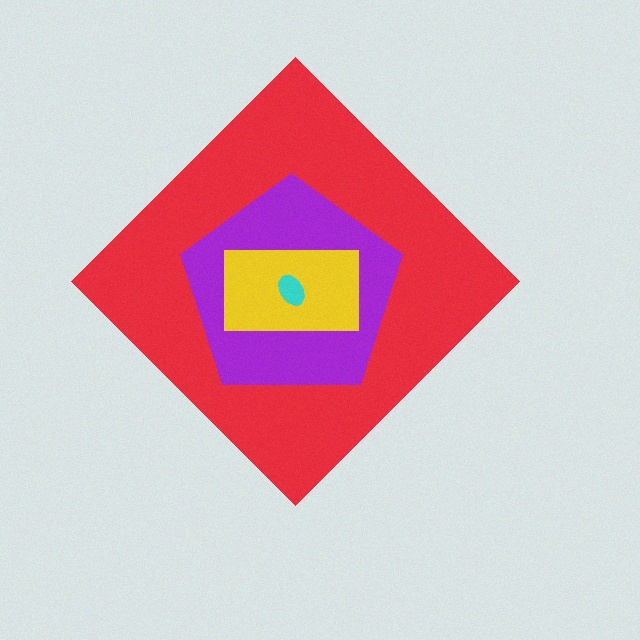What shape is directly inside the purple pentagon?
The yellow rectangle.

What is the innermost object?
The cyan ellipse.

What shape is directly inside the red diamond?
The purple pentagon.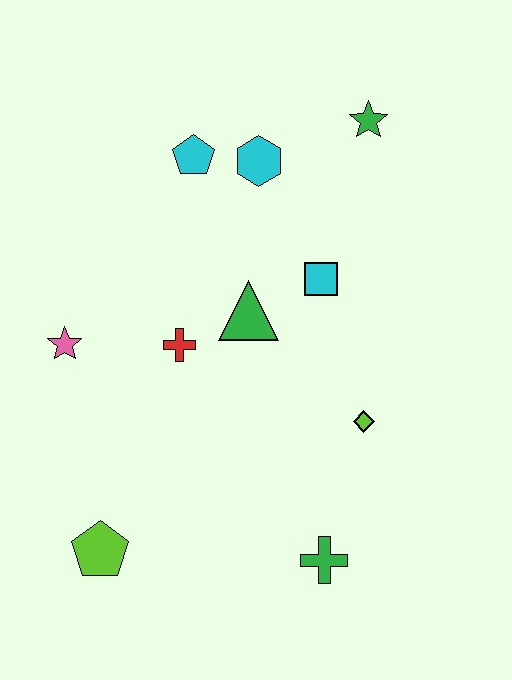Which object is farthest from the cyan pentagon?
The green cross is farthest from the cyan pentagon.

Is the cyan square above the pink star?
Yes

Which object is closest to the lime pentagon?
The pink star is closest to the lime pentagon.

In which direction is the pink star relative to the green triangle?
The pink star is to the left of the green triangle.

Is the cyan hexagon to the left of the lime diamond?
Yes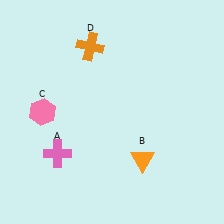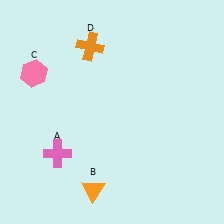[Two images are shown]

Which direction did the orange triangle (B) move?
The orange triangle (B) moved left.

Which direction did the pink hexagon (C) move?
The pink hexagon (C) moved up.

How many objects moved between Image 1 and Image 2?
2 objects moved between the two images.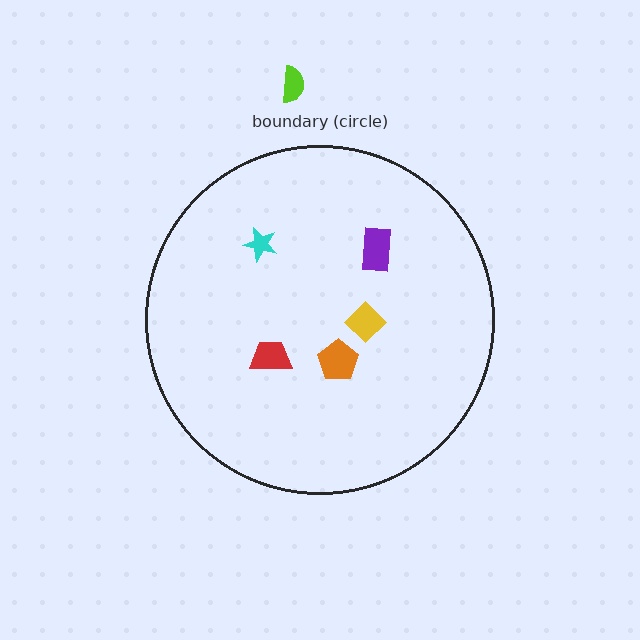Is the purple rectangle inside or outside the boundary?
Inside.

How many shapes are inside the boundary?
5 inside, 1 outside.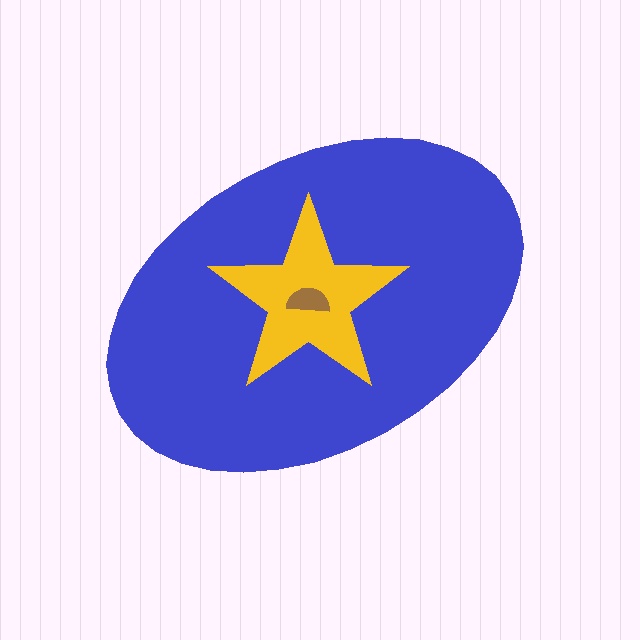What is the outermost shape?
The blue ellipse.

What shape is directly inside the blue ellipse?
The yellow star.